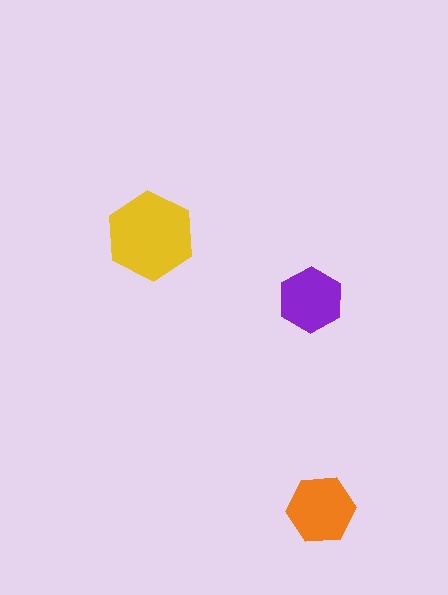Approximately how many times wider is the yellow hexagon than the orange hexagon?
About 1.5 times wider.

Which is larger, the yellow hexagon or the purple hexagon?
The yellow one.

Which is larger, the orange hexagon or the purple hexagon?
The orange one.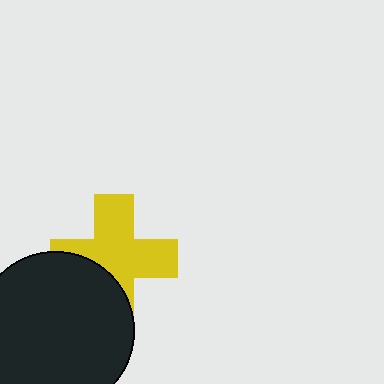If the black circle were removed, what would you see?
You would see the complete yellow cross.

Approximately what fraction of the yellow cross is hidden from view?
Roughly 33% of the yellow cross is hidden behind the black circle.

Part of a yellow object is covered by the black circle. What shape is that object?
It is a cross.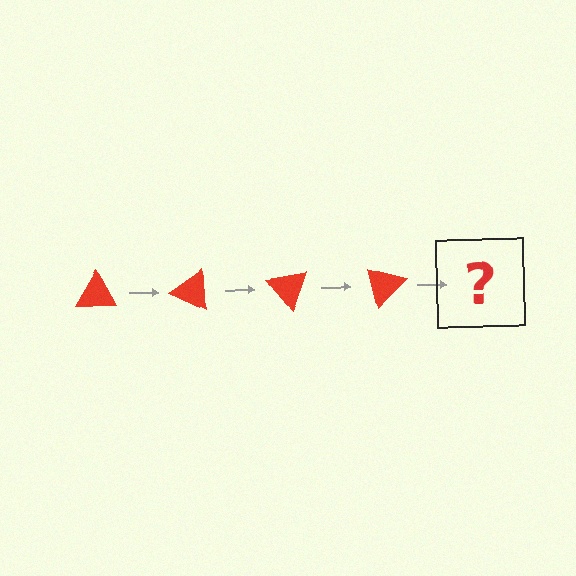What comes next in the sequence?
The next element should be a red triangle rotated 100 degrees.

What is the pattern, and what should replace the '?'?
The pattern is that the triangle rotates 25 degrees each step. The '?' should be a red triangle rotated 100 degrees.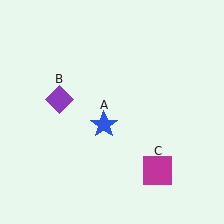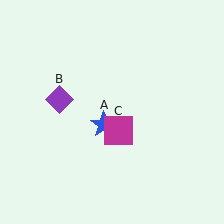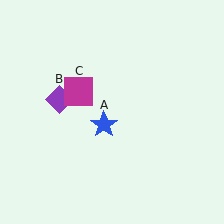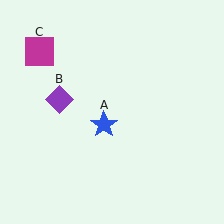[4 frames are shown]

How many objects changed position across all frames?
1 object changed position: magenta square (object C).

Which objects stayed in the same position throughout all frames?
Blue star (object A) and purple diamond (object B) remained stationary.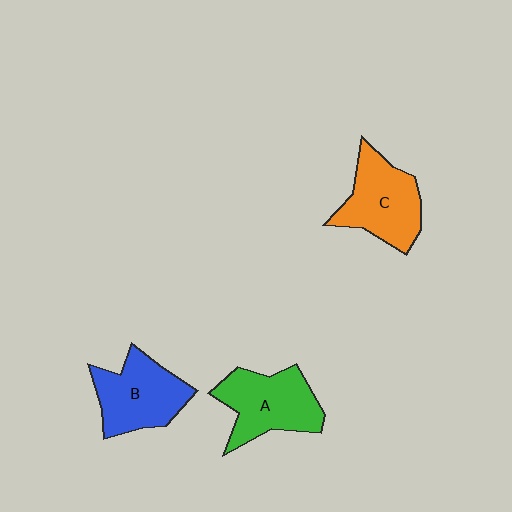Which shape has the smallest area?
Shape B (blue).